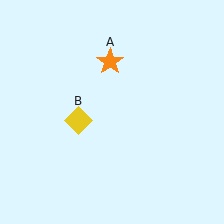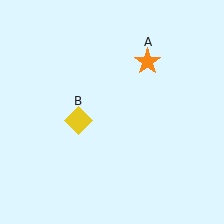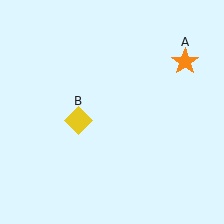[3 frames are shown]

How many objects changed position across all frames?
1 object changed position: orange star (object A).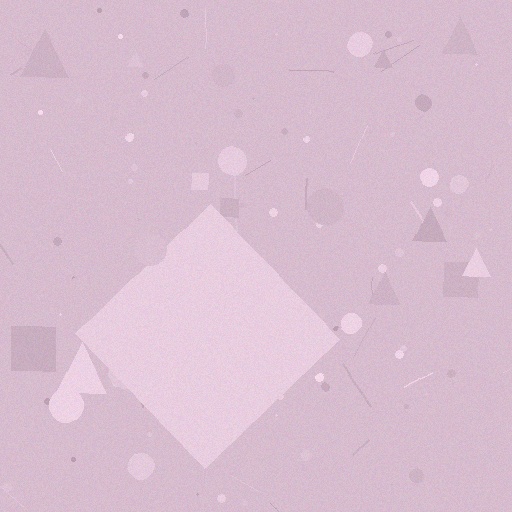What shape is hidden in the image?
A diamond is hidden in the image.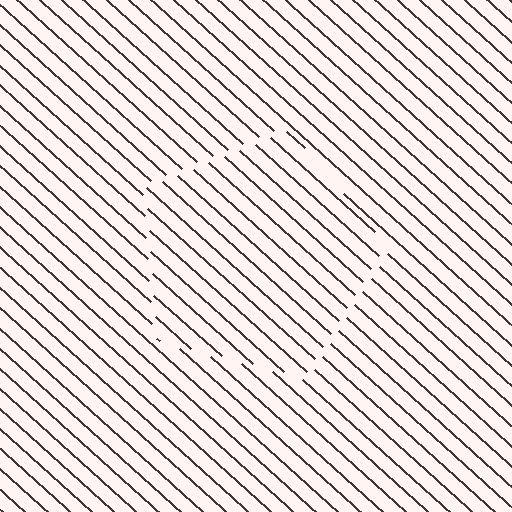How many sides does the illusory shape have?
5 sides — the line-ends trace a pentagon.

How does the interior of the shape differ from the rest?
The interior of the shape contains the same grating, shifted by half a period — the contour is defined by the phase discontinuity where line-ends from the inner and outer gratings abut.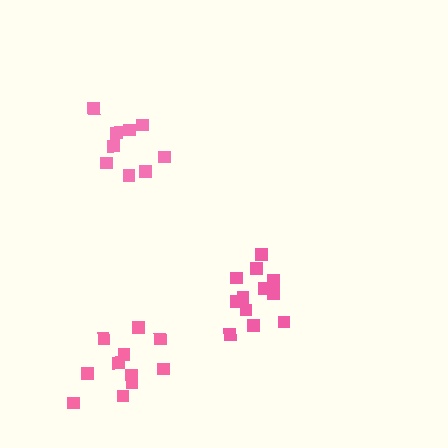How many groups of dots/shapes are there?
There are 3 groups.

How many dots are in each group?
Group 1: 12 dots, Group 2: 9 dots, Group 3: 11 dots (32 total).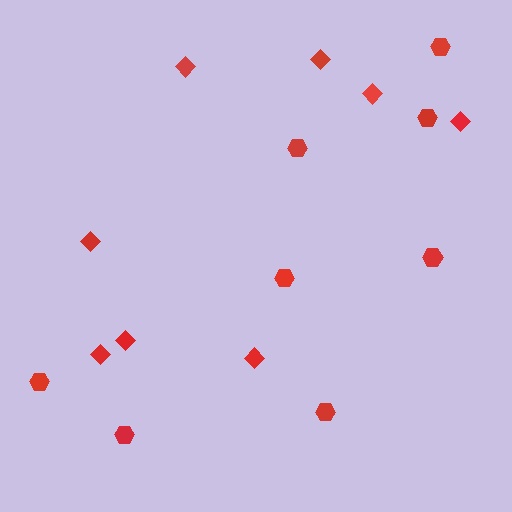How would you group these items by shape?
There are 2 groups: one group of hexagons (8) and one group of diamonds (8).